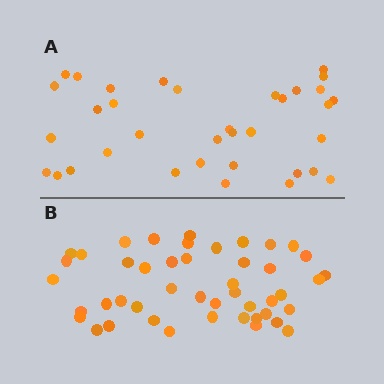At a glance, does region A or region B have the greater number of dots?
Region B (the bottom region) has more dots.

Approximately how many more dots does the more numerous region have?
Region B has roughly 12 or so more dots than region A.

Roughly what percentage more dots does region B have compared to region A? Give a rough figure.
About 30% more.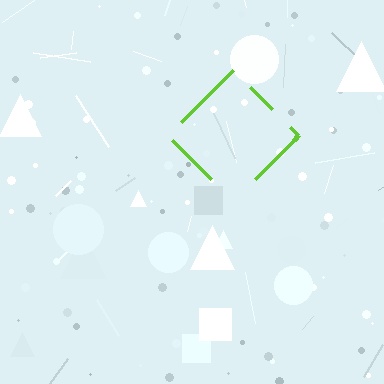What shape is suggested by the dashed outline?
The dashed outline suggests a diamond.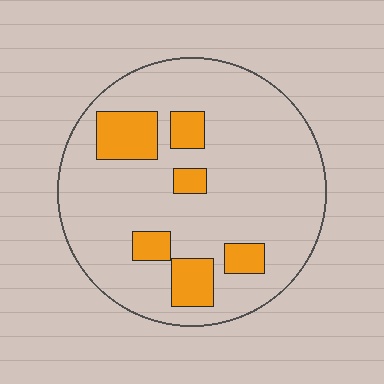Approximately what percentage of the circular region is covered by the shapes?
Approximately 15%.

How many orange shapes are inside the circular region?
6.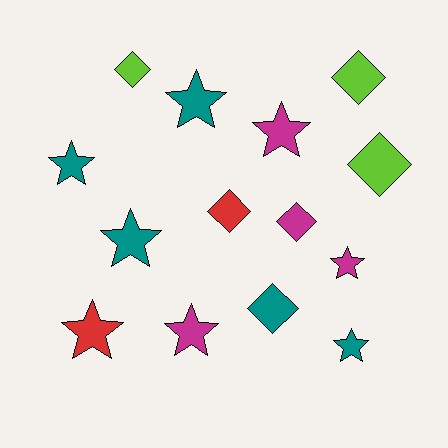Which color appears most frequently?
Teal, with 5 objects.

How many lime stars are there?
There are no lime stars.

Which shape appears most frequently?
Star, with 8 objects.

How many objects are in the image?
There are 14 objects.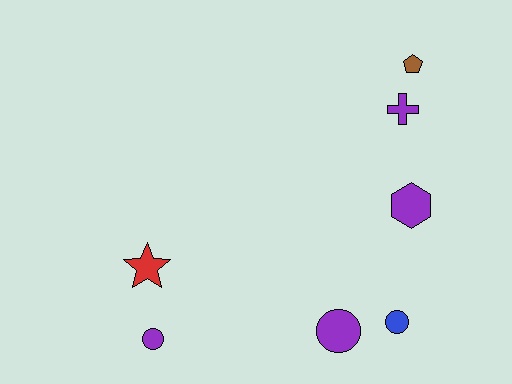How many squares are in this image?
There are no squares.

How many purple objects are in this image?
There are 4 purple objects.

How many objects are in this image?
There are 7 objects.